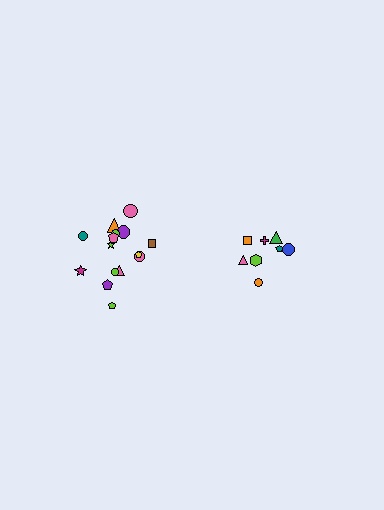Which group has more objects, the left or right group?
The left group.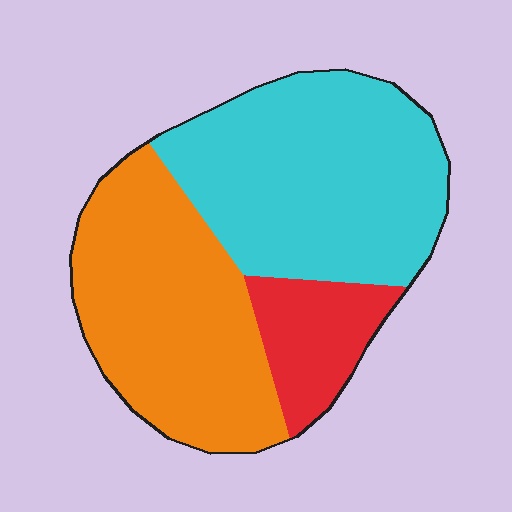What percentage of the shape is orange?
Orange takes up about two fifths (2/5) of the shape.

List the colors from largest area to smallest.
From largest to smallest: cyan, orange, red.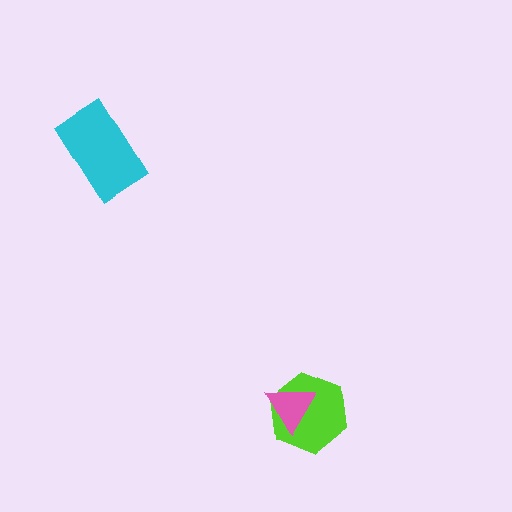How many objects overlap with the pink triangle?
1 object overlaps with the pink triangle.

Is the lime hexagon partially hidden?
Yes, it is partially covered by another shape.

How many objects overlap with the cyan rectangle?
0 objects overlap with the cyan rectangle.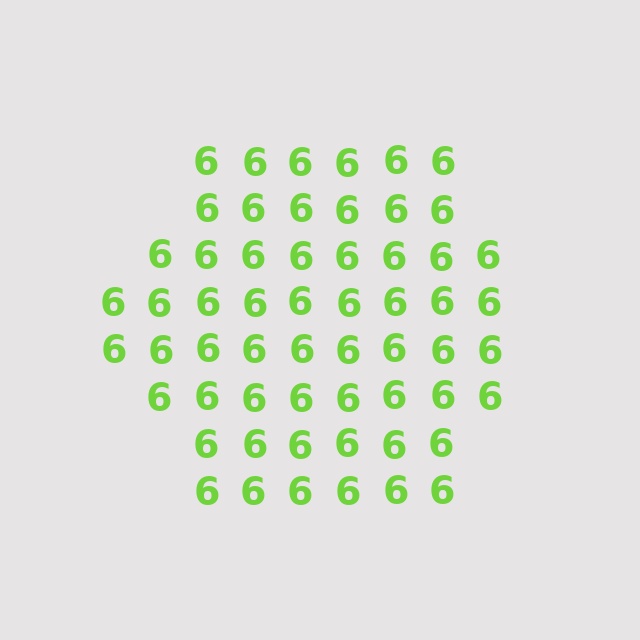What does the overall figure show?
The overall figure shows a hexagon.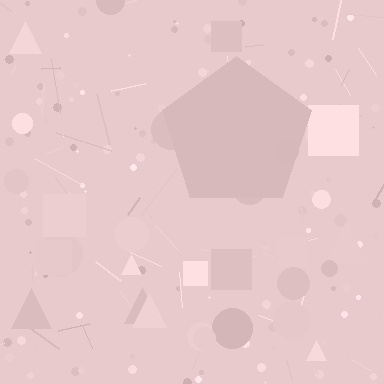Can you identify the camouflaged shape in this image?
The camouflaged shape is a pentagon.